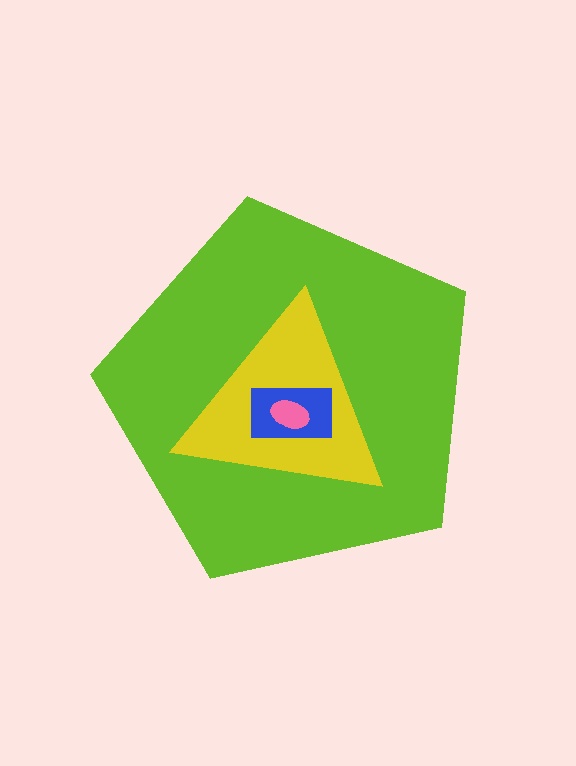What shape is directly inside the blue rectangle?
The pink ellipse.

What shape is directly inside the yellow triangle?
The blue rectangle.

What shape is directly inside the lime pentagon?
The yellow triangle.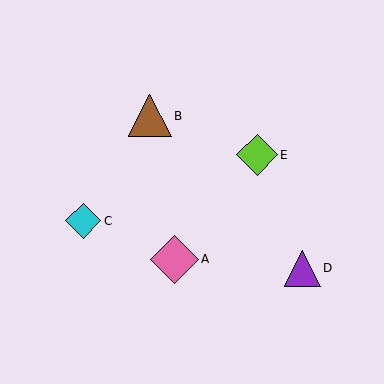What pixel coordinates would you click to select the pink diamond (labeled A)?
Click at (174, 259) to select the pink diamond A.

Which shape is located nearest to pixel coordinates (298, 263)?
The purple triangle (labeled D) at (302, 268) is nearest to that location.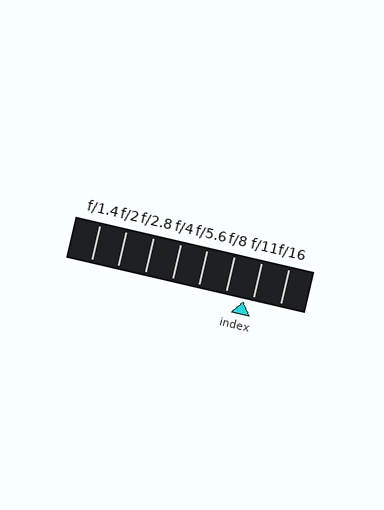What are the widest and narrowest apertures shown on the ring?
The widest aperture shown is f/1.4 and the narrowest is f/16.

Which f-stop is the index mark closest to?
The index mark is closest to f/11.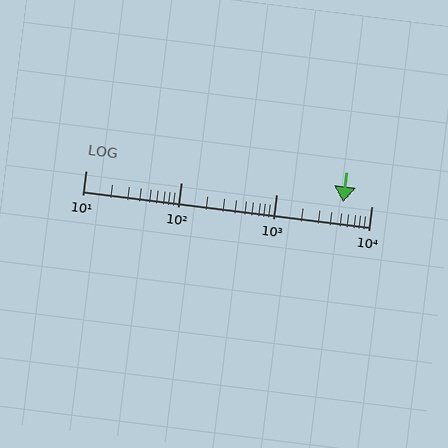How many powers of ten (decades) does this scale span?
The scale spans 3 decades, from 10 to 10000.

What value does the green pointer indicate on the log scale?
The pointer indicates approximately 5000.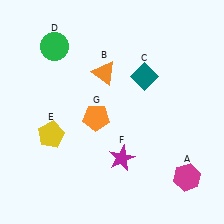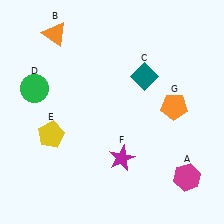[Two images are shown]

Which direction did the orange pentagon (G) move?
The orange pentagon (G) moved right.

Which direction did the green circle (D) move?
The green circle (D) moved down.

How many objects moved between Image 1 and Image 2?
3 objects moved between the two images.